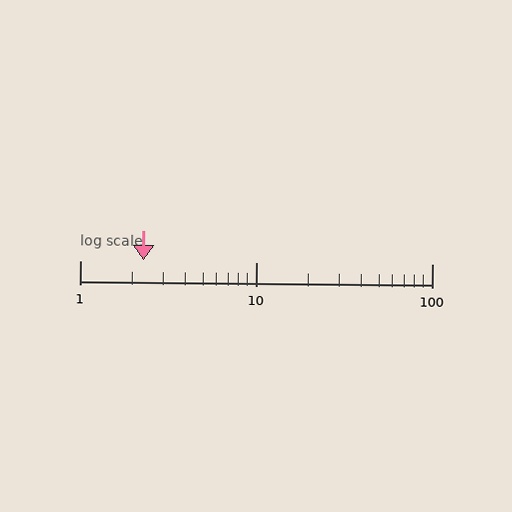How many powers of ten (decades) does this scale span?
The scale spans 2 decades, from 1 to 100.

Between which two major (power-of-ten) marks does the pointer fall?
The pointer is between 1 and 10.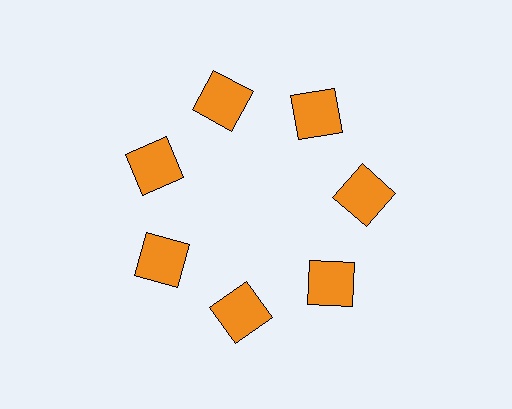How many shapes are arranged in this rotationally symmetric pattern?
There are 7 shapes, arranged in 7 groups of 1.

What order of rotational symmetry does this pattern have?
This pattern has 7-fold rotational symmetry.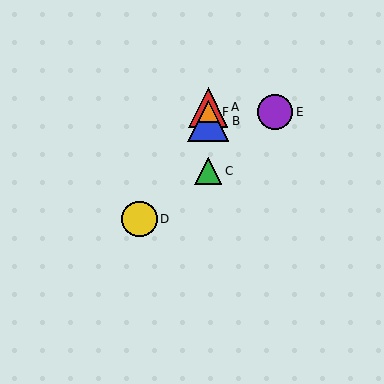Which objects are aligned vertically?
Objects A, B, C, F are aligned vertically.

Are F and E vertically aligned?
No, F is at x≈208 and E is at x≈275.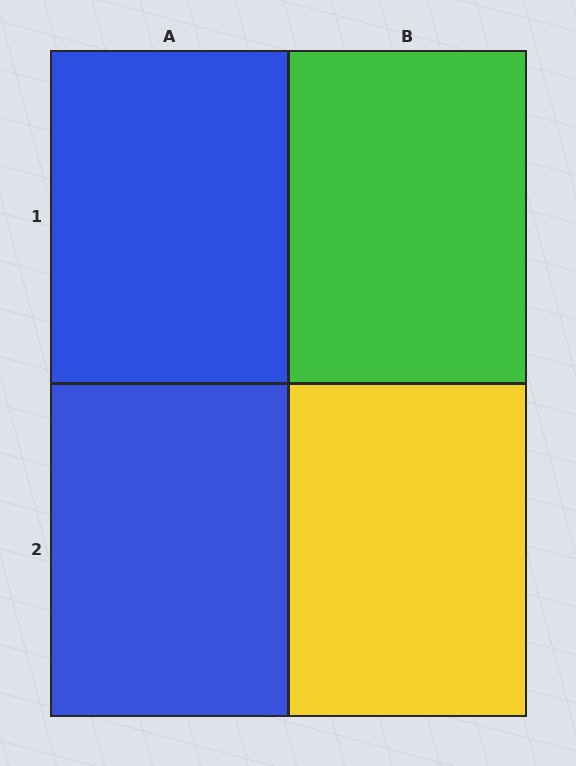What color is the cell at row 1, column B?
Green.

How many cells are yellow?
1 cell is yellow.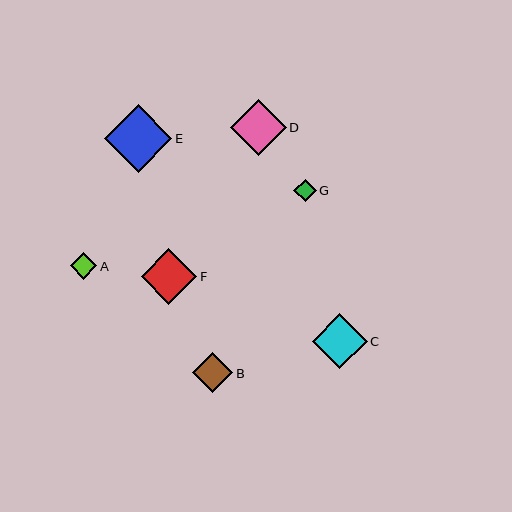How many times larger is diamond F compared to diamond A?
Diamond F is approximately 2.1 times the size of diamond A.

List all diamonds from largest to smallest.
From largest to smallest: E, D, F, C, B, A, G.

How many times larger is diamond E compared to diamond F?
Diamond E is approximately 1.2 times the size of diamond F.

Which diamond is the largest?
Diamond E is the largest with a size of approximately 67 pixels.